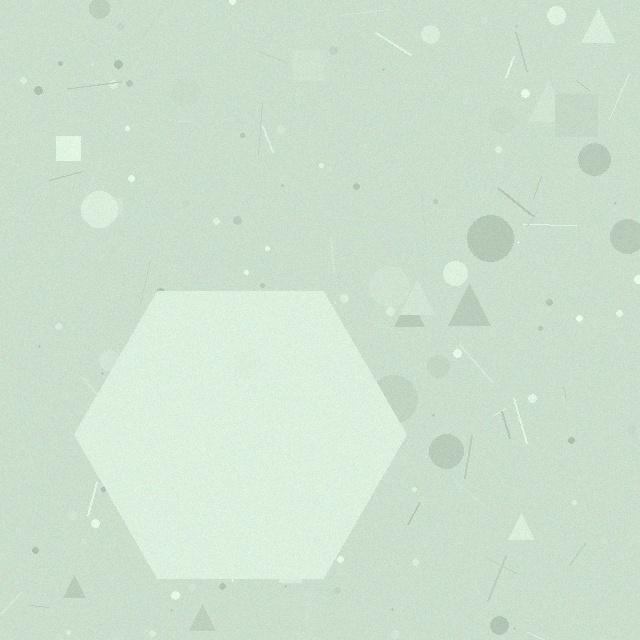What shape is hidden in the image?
A hexagon is hidden in the image.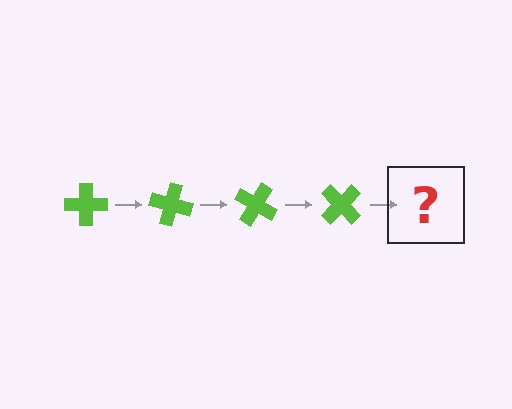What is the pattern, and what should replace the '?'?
The pattern is that the cross rotates 15 degrees each step. The '?' should be a lime cross rotated 60 degrees.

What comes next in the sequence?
The next element should be a lime cross rotated 60 degrees.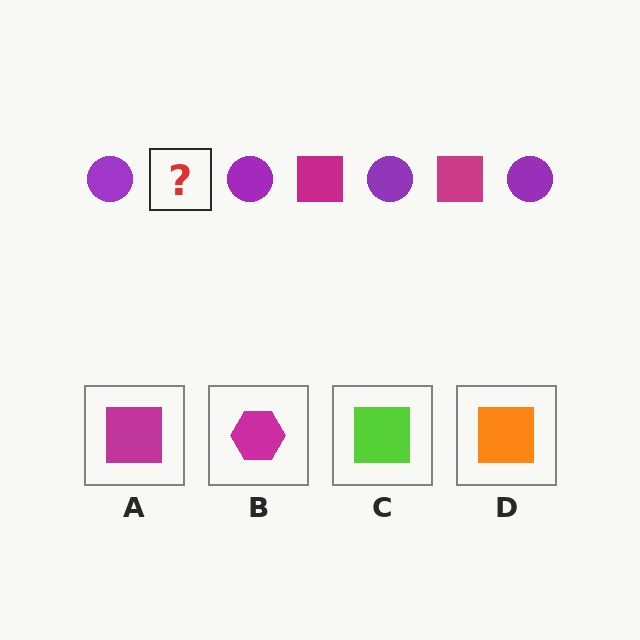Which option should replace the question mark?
Option A.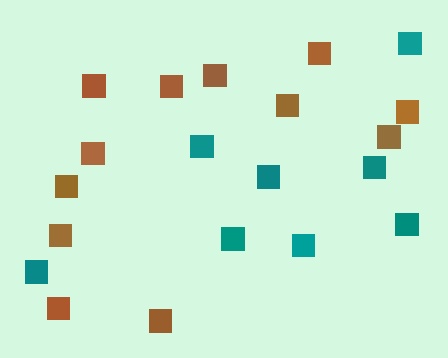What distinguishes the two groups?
There are 2 groups: one group of teal squares (8) and one group of brown squares (12).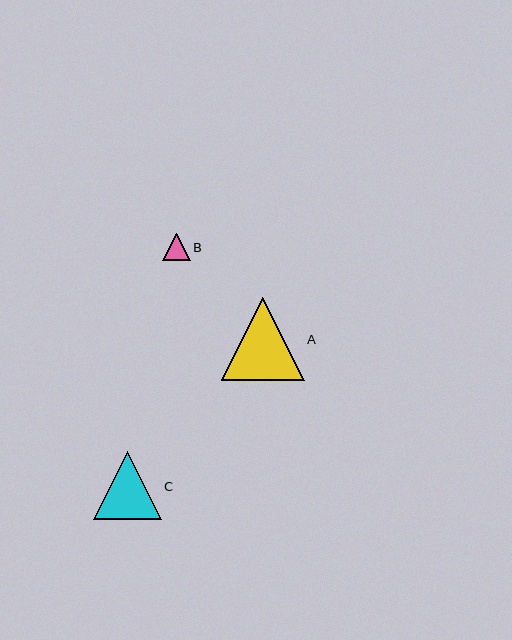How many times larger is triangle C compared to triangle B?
Triangle C is approximately 2.5 times the size of triangle B.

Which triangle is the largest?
Triangle A is the largest with a size of approximately 83 pixels.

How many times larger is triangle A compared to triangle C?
Triangle A is approximately 1.2 times the size of triangle C.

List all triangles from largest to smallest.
From largest to smallest: A, C, B.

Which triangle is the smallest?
Triangle B is the smallest with a size of approximately 28 pixels.